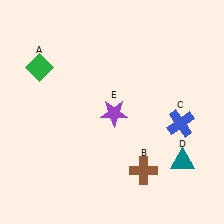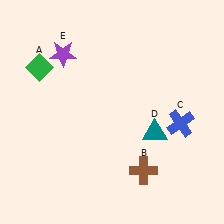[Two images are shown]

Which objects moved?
The objects that moved are: the teal triangle (D), the purple star (E).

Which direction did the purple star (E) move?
The purple star (E) moved up.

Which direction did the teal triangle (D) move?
The teal triangle (D) moved up.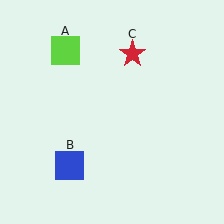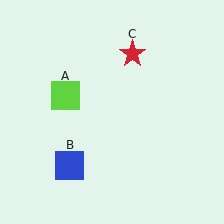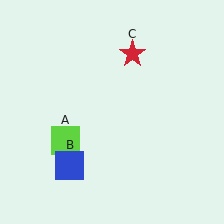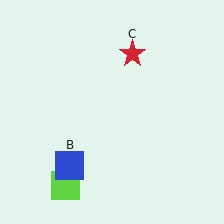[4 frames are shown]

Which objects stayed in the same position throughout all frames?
Blue square (object B) and red star (object C) remained stationary.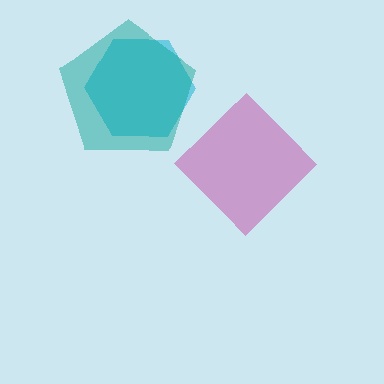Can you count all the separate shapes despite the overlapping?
Yes, there are 3 separate shapes.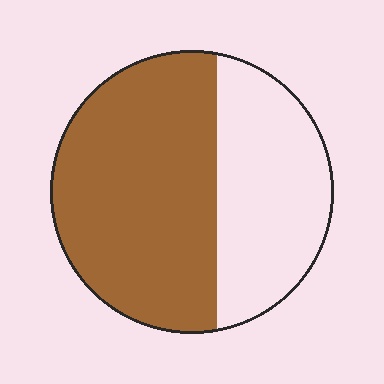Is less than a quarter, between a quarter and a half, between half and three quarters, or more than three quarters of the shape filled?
Between half and three quarters.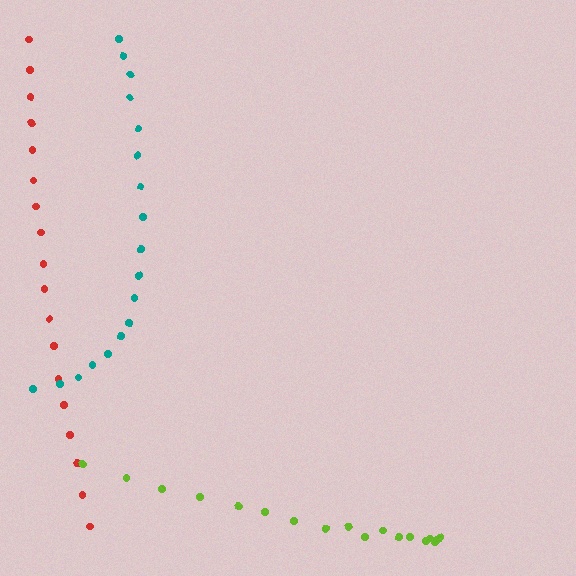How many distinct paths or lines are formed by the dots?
There are 3 distinct paths.